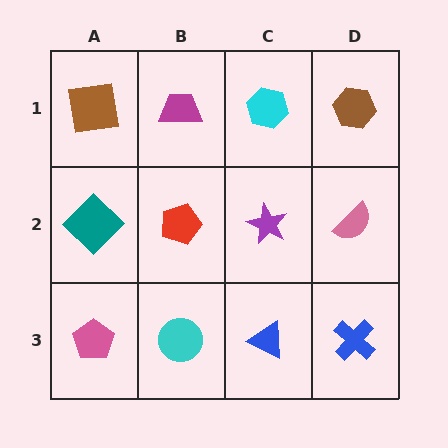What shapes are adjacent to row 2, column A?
A brown square (row 1, column A), a pink pentagon (row 3, column A), a red pentagon (row 2, column B).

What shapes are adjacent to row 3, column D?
A pink semicircle (row 2, column D), a blue triangle (row 3, column C).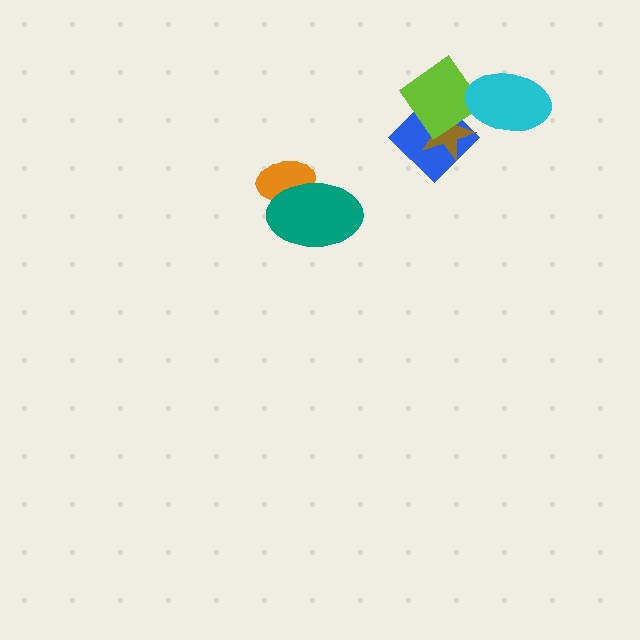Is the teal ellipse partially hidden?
No, no other shape covers it.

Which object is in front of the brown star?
The lime diamond is in front of the brown star.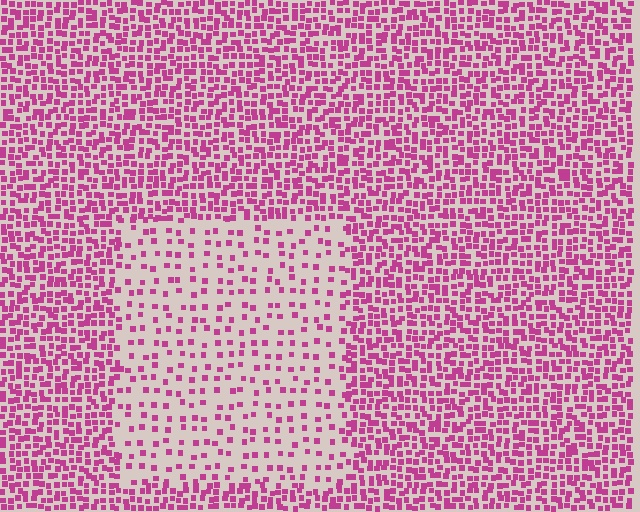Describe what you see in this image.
The image contains small magenta elements arranged at two different densities. A rectangle-shaped region is visible where the elements are less densely packed than the surrounding area.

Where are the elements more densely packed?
The elements are more densely packed outside the rectangle boundary.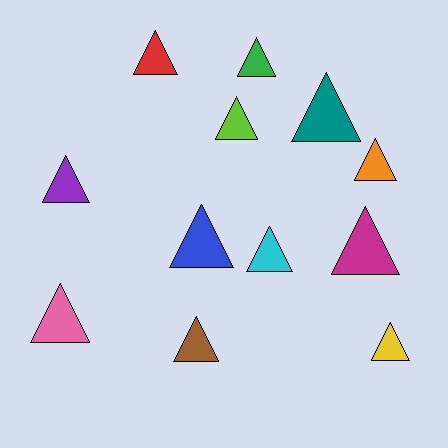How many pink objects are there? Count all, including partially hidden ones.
There is 1 pink object.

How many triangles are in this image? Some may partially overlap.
There are 12 triangles.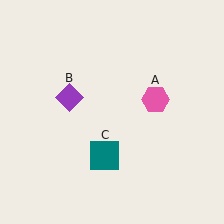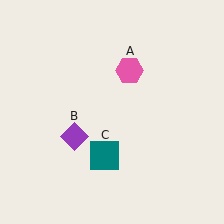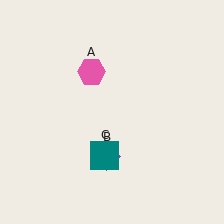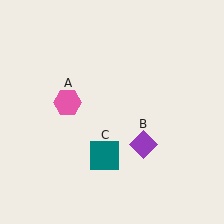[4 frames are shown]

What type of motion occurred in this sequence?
The pink hexagon (object A), purple diamond (object B) rotated counterclockwise around the center of the scene.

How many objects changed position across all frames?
2 objects changed position: pink hexagon (object A), purple diamond (object B).